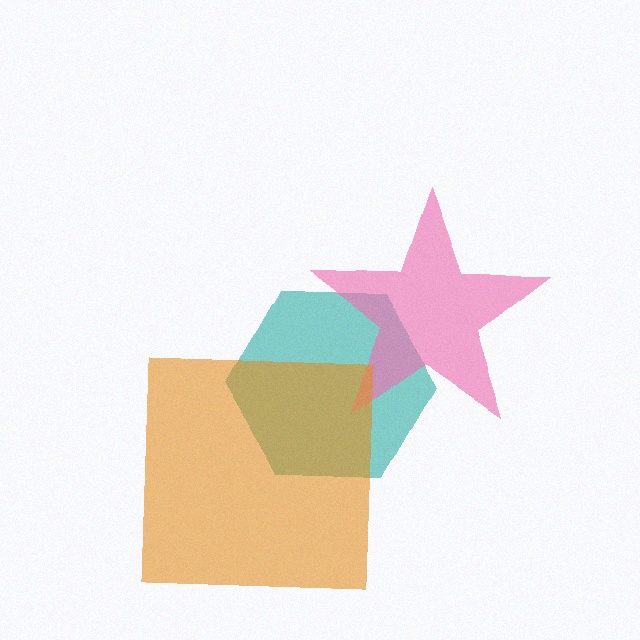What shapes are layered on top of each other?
The layered shapes are: a teal hexagon, a pink star, an orange square.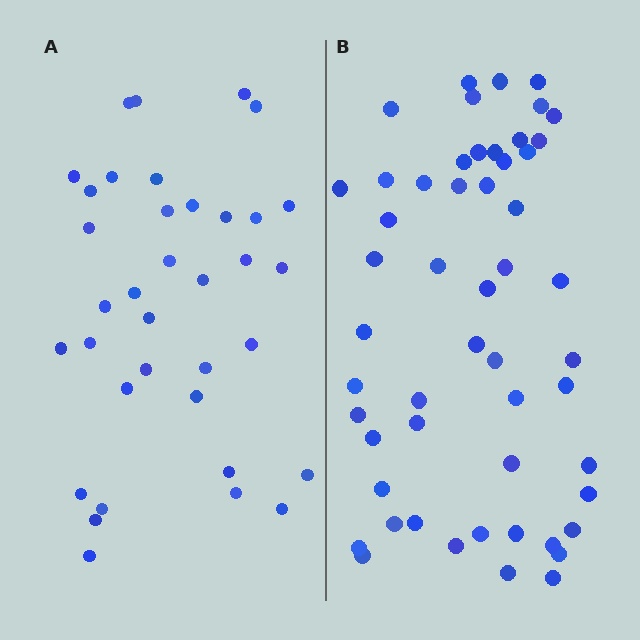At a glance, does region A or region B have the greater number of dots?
Region B (the right region) has more dots.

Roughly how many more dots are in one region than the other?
Region B has approximately 15 more dots than region A.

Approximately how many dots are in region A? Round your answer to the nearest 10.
About 40 dots. (The exact count is 36, which rounds to 40.)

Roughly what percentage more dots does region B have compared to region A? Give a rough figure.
About 45% more.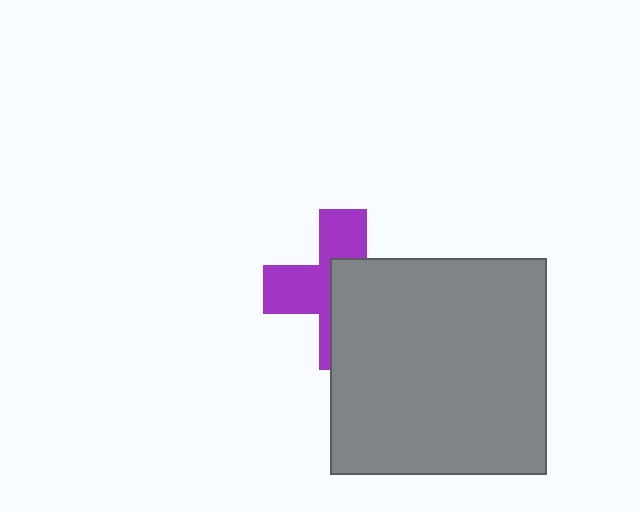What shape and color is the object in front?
The object in front is a gray square.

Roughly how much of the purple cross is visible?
About half of it is visible (roughly 47%).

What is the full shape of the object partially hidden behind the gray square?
The partially hidden object is a purple cross.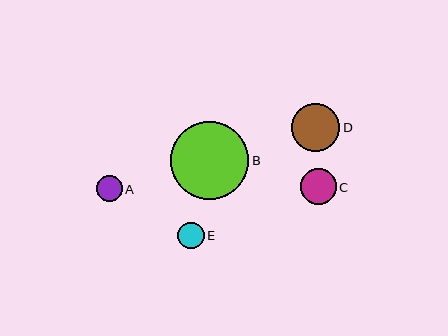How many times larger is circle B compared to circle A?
Circle B is approximately 3.1 times the size of circle A.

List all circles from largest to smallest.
From largest to smallest: B, D, C, E, A.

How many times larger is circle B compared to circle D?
Circle B is approximately 1.6 times the size of circle D.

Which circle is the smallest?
Circle A is the smallest with a size of approximately 25 pixels.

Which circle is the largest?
Circle B is the largest with a size of approximately 78 pixels.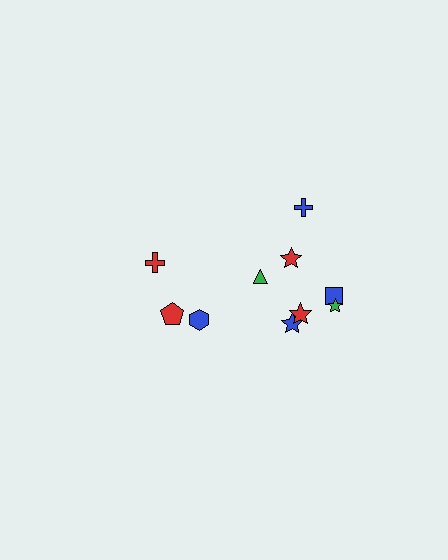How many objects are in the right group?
There are 7 objects.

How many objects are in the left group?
There are 3 objects.